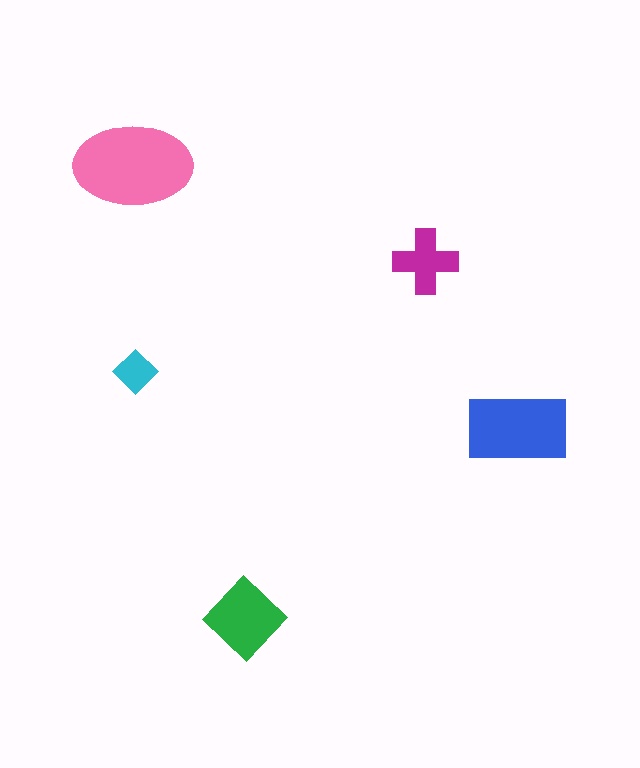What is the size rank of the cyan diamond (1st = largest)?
5th.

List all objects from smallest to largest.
The cyan diamond, the magenta cross, the green diamond, the blue rectangle, the pink ellipse.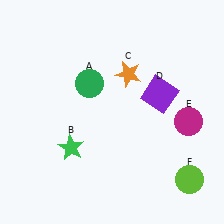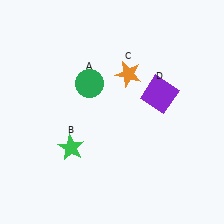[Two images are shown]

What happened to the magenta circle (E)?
The magenta circle (E) was removed in Image 2. It was in the bottom-right area of Image 1.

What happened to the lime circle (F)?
The lime circle (F) was removed in Image 2. It was in the bottom-right area of Image 1.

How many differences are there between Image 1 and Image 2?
There are 2 differences between the two images.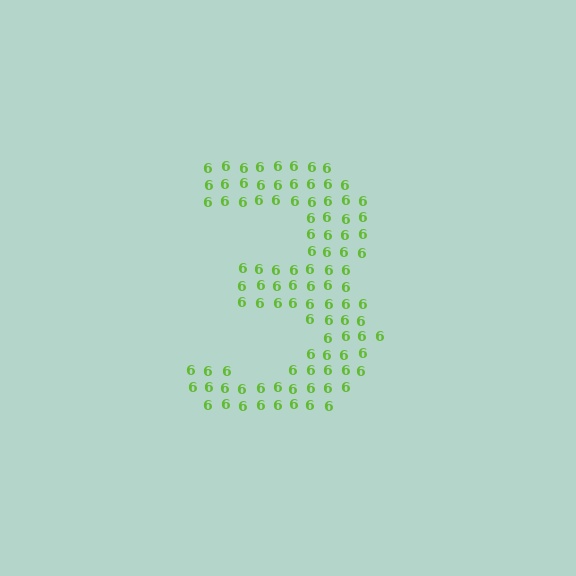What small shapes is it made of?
It is made of small digit 6's.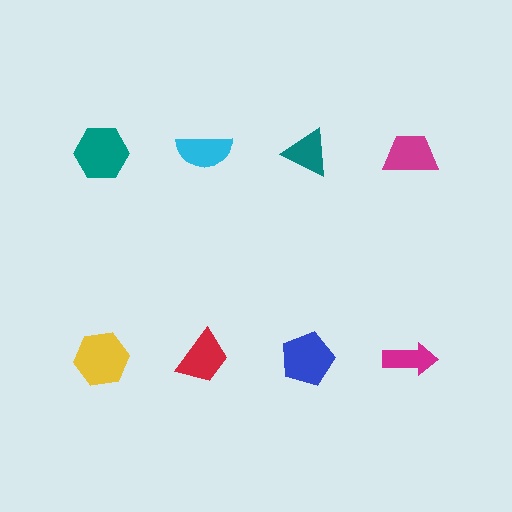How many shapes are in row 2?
4 shapes.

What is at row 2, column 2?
A red trapezoid.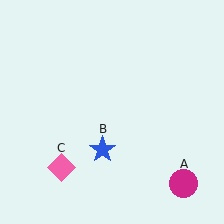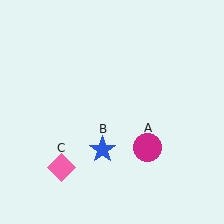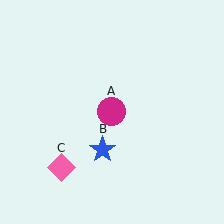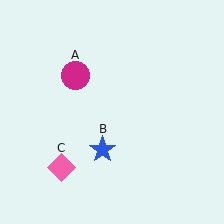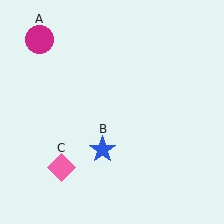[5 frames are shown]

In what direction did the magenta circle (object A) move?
The magenta circle (object A) moved up and to the left.